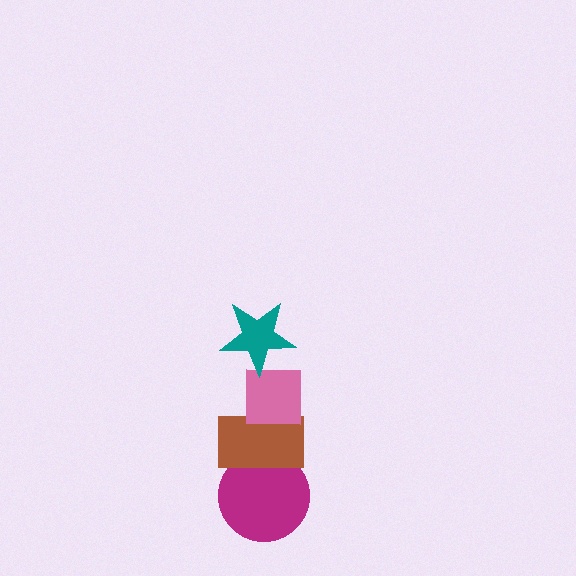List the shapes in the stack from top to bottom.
From top to bottom: the teal star, the pink square, the brown rectangle, the magenta circle.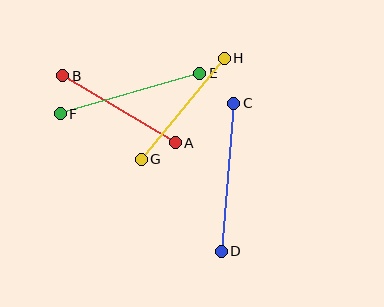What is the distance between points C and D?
The distance is approximately 148 pixels.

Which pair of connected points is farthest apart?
Points C and D are farthest apart.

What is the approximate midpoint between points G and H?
The midpoint is at approximately (183, 109) pixels.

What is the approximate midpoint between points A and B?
The midpoint is at approximately (119, 109) pixels.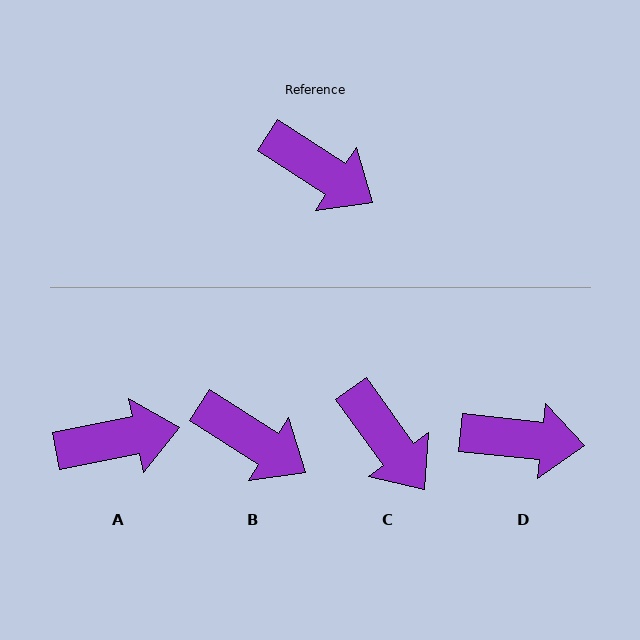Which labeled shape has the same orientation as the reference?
B.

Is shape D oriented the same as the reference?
No, it is off by about 27 degrees.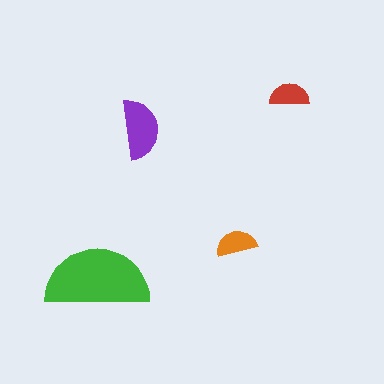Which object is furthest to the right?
The red semicircle is rightmost.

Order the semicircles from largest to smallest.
the green one, the purple one, the orange one, the red one.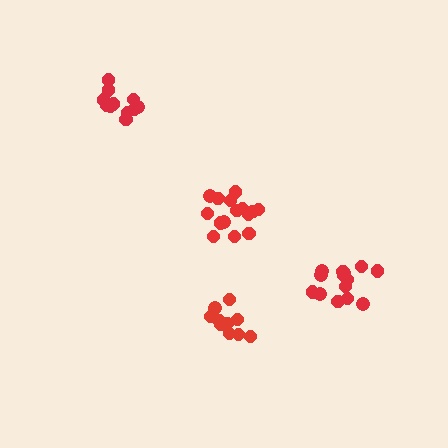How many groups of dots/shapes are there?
There are 4 groups.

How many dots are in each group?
Group 1: 10 dots, Group 2: 16 dots, Group 3: 11 dots, Group 4: 14 dots (51 total).